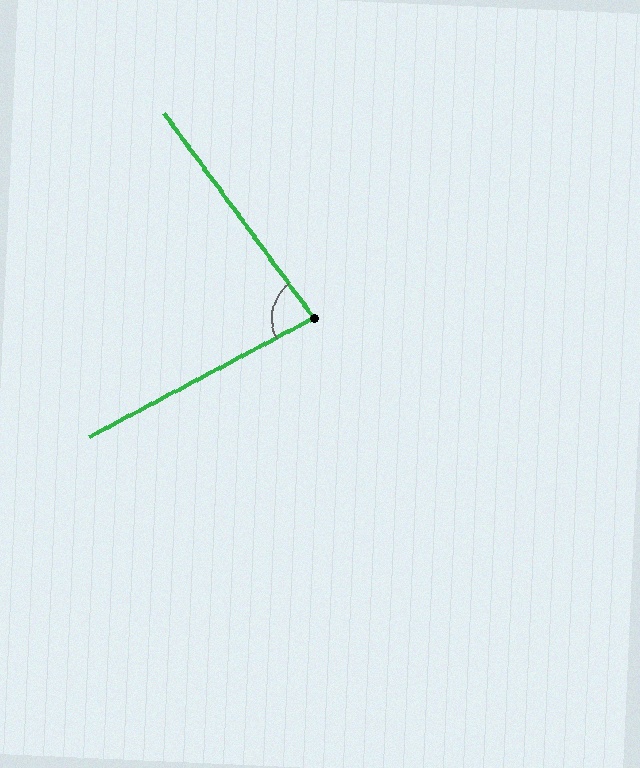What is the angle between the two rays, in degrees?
Approximately 81 degrees.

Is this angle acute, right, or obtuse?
It is acute.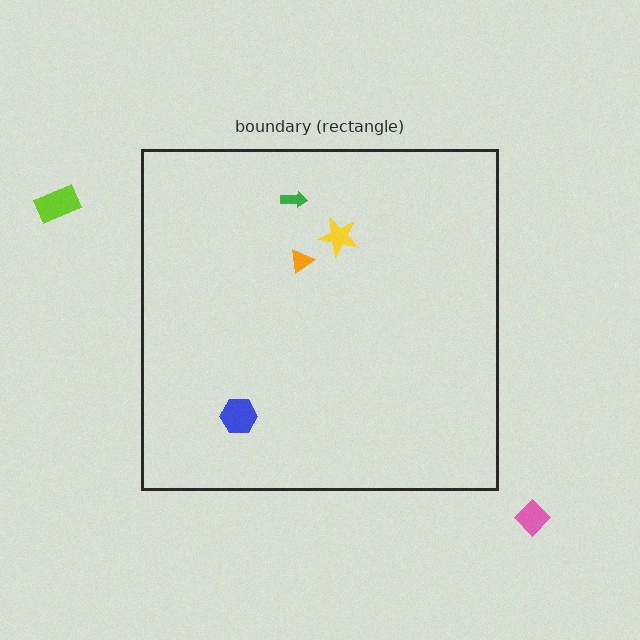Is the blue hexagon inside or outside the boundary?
Inside.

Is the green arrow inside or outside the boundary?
Inside.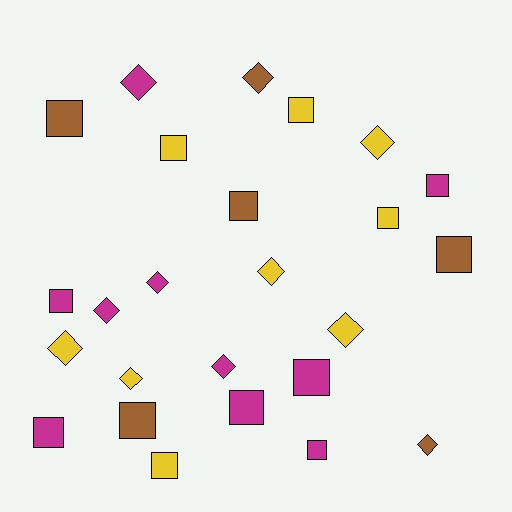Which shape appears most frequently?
Square, with 14 objects.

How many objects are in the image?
There are 25 objects.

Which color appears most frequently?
Magenta, with 10 objects.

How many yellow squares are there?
There are 4 yellow squares.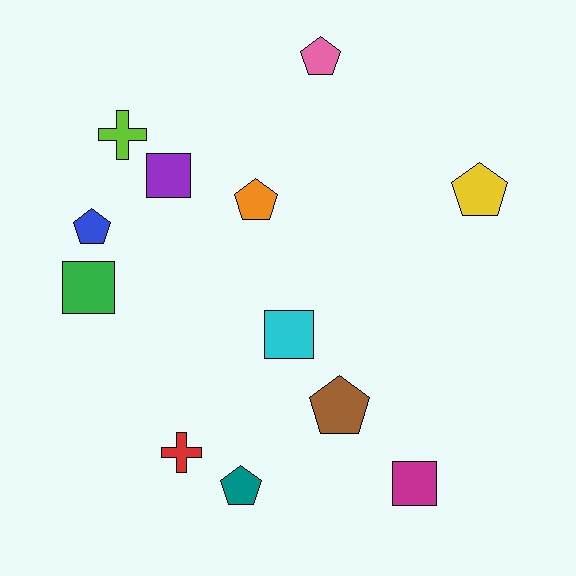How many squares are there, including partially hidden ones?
There are 4 squares.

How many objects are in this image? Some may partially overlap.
There are 12 objects.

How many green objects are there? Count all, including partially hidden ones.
There is 1 green object.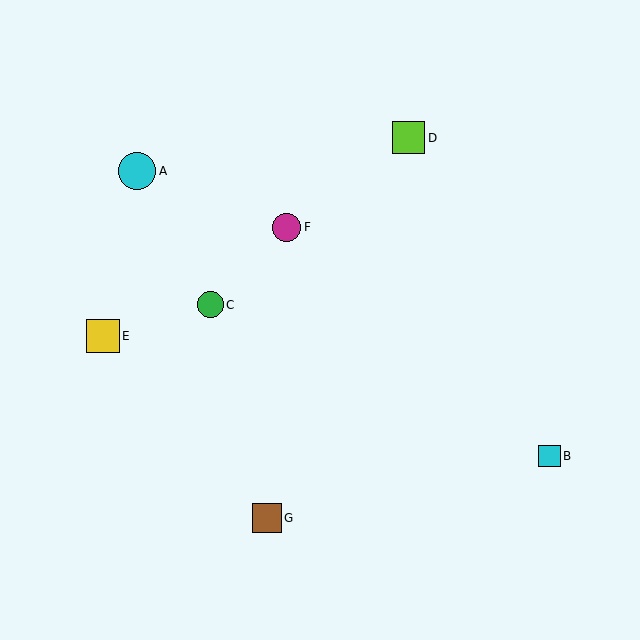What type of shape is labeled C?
Shape C is a green circle.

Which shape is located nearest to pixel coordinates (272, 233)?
The magenta circle (labeled F) at (287, 227) is nearest to that location.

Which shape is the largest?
The cyan circle (labeled A) is the largest.